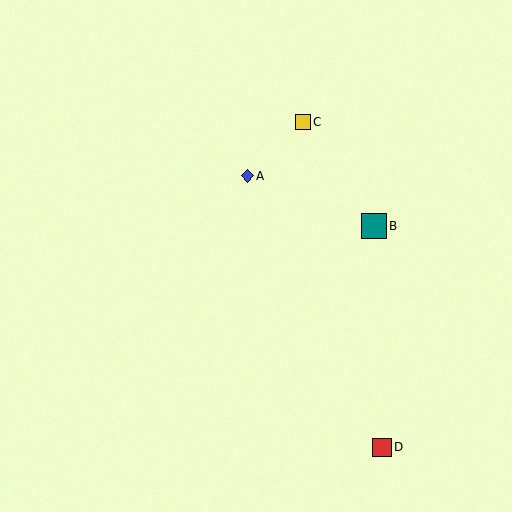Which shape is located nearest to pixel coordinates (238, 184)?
The blue diamond (labeled A) at (247, 176) is nearest to that location.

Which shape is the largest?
The teal square (labeled B) is the largest.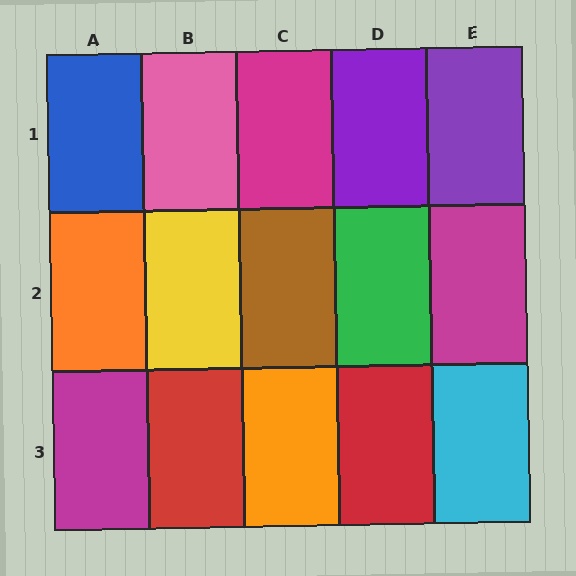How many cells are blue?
1 cell is blue.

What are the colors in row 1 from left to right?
Blue, pink, magenta, purple, purple.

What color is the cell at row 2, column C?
Brown.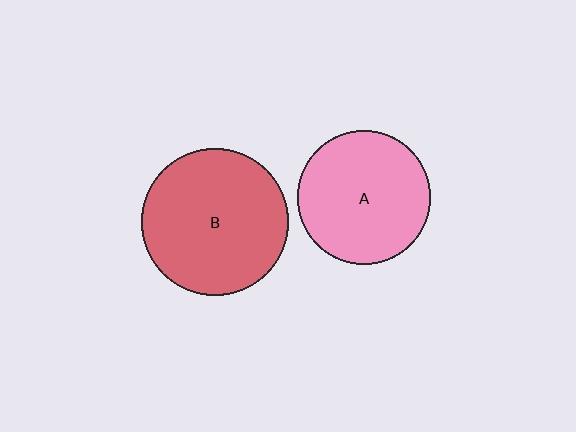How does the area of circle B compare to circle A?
Approximately 1.2 times.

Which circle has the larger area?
Circle B (red).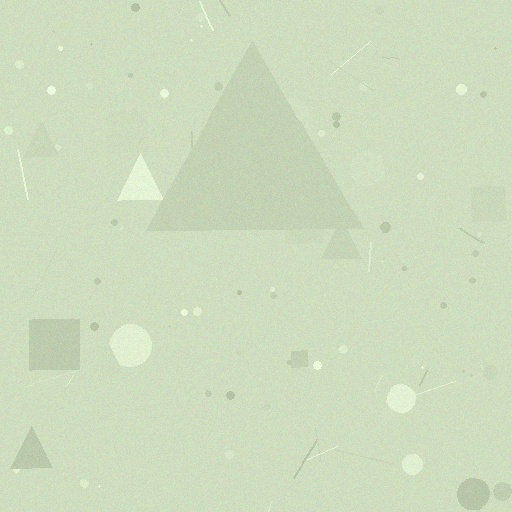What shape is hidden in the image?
A triangle is hidden in the image.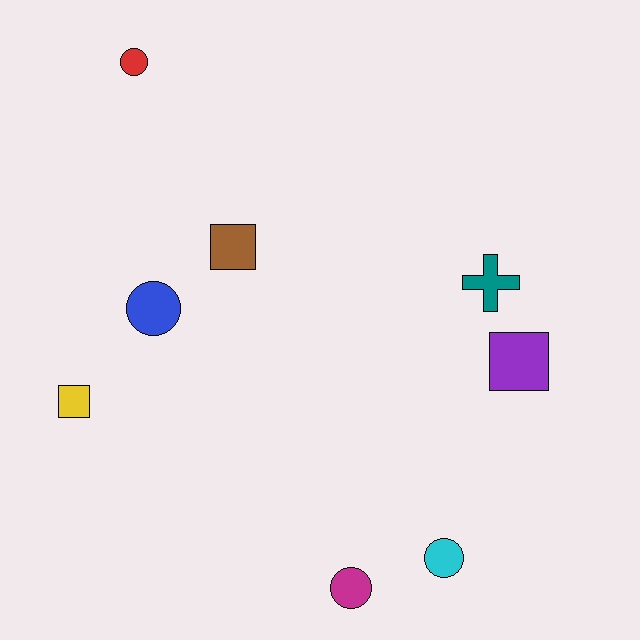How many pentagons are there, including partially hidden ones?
There are no pentagons.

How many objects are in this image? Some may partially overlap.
There are 8 objects.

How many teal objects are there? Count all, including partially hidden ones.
There is 1 teal object.